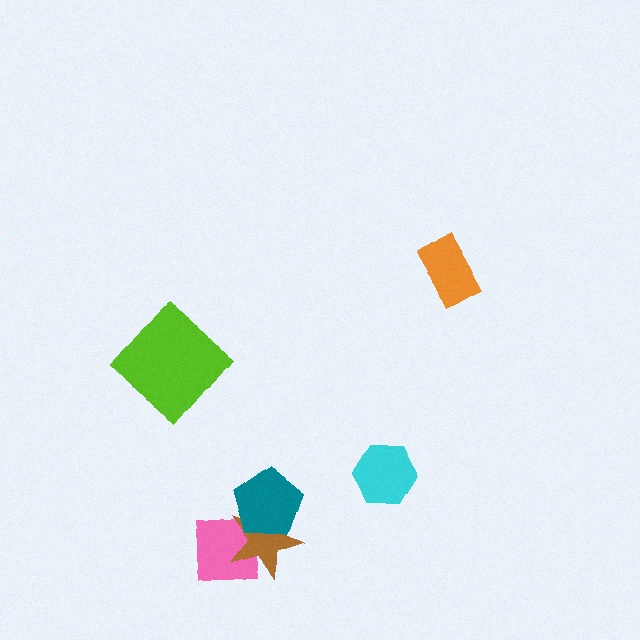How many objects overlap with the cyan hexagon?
0 objects overlap with the cyan hexagon.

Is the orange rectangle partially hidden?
No, no other shape covers it.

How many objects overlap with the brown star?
2 objects overlap with the brown star.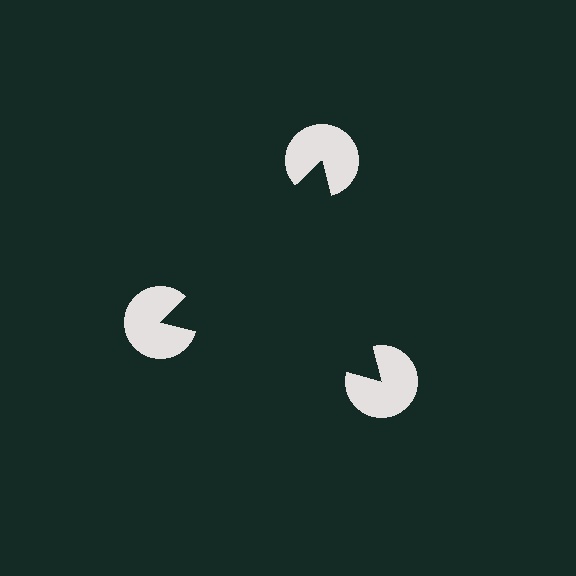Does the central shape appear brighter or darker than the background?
It typically appears slightly darker than the background, even though no actual brightness change is drawn.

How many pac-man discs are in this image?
There are 3 — one at each vertex of the illusory triangle.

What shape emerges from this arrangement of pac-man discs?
An illusory triangle — its edges are inferred from the aligned wedge cuts in the pac-man discs, not physically drawn.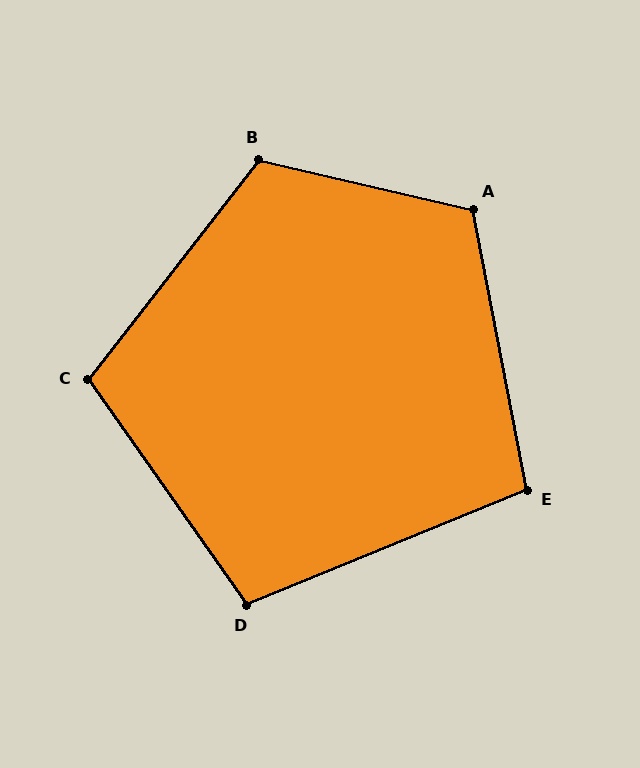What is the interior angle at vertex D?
Approximately 103 degrees (obtuse).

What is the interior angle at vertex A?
Approximately 114 degrees (obtuse).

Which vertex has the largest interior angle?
B, at approximately 115 degrees.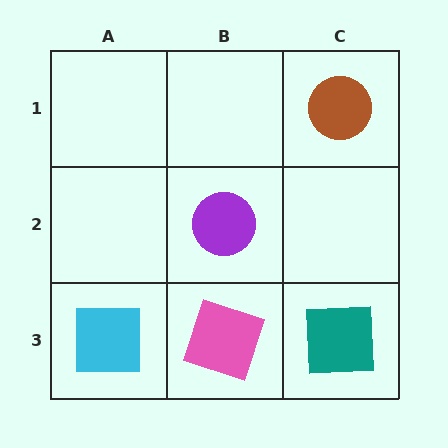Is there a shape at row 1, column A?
No, that cell is empty.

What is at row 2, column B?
A purple circle.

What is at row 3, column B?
A pink square.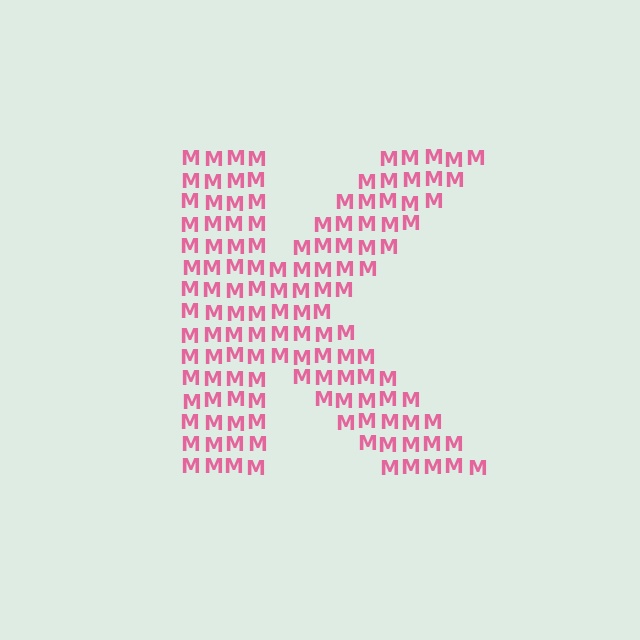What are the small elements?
The small elements are letter M's.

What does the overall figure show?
The overall figure shows the letter K.